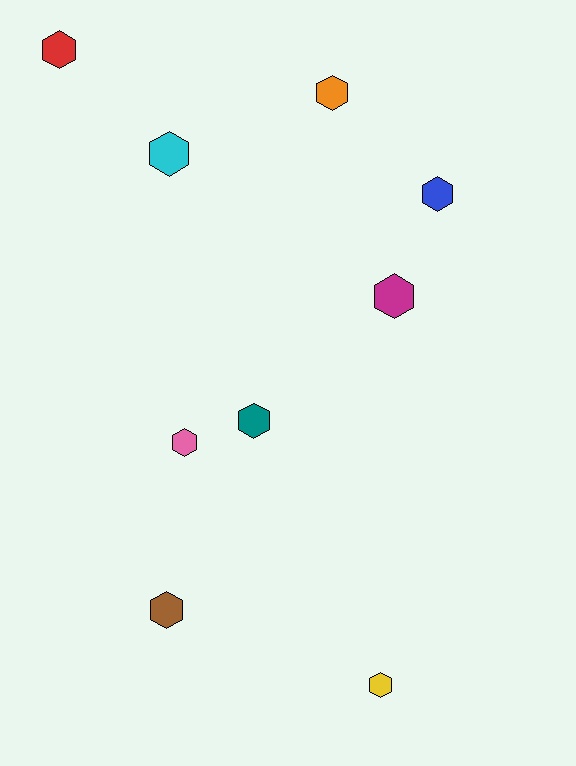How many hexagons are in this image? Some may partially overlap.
There are 9 hexagons.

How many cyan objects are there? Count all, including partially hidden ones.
There is 1 cyan object.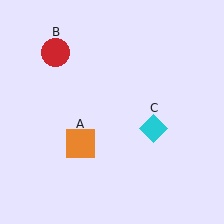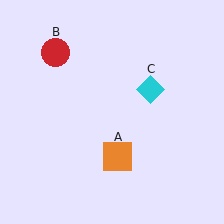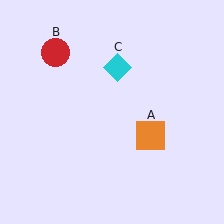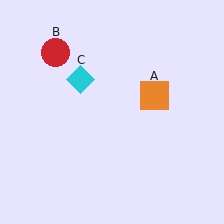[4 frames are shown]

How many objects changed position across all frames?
2 objects changed position: orange square (object A), cyan diamond (object C).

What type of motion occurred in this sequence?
The orange square (object A), cyan diamond (object C) rotated counterclockwise around the center of the scene.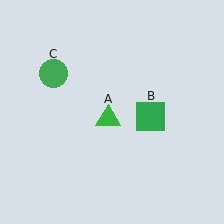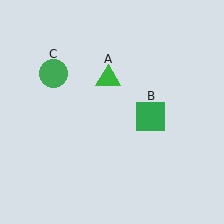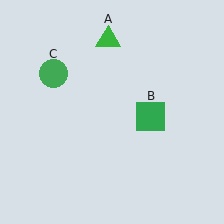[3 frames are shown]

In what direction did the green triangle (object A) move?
The green triangle (object A) moved up.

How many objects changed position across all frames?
1 object changed position: green triangle (object A).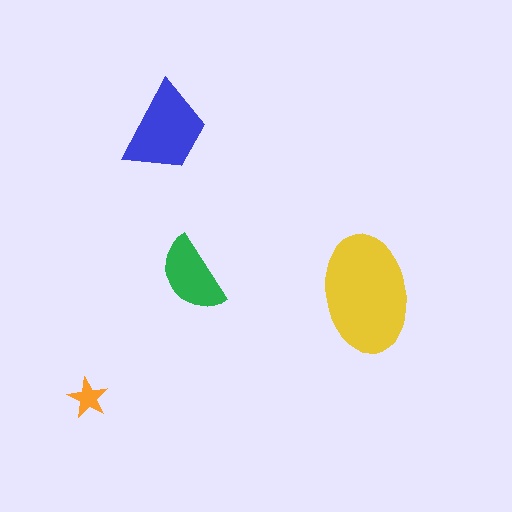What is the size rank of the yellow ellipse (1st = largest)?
1st.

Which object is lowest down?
The orange star is bottommost.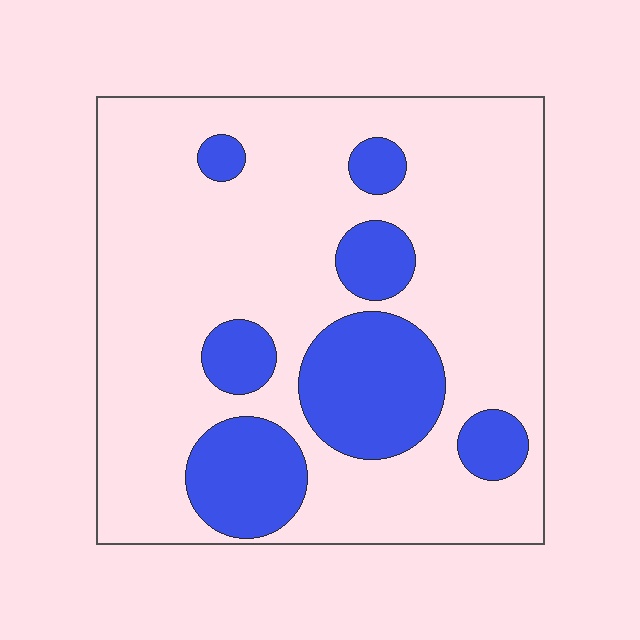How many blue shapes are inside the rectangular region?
7.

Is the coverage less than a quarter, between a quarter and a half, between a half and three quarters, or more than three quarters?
Less than a quarter.